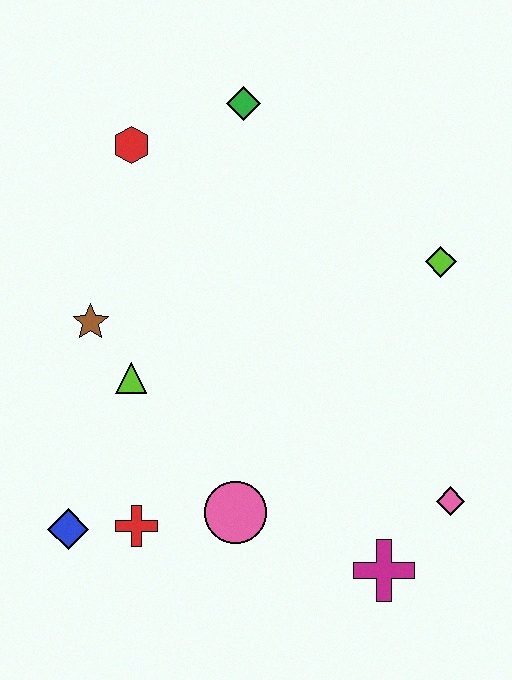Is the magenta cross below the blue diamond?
Yes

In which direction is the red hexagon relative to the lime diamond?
The red hexagon is to the left of the lime diamond.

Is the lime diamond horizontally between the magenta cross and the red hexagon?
No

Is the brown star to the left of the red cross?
Yes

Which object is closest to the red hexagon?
The green diamond is closest to the red hexagon.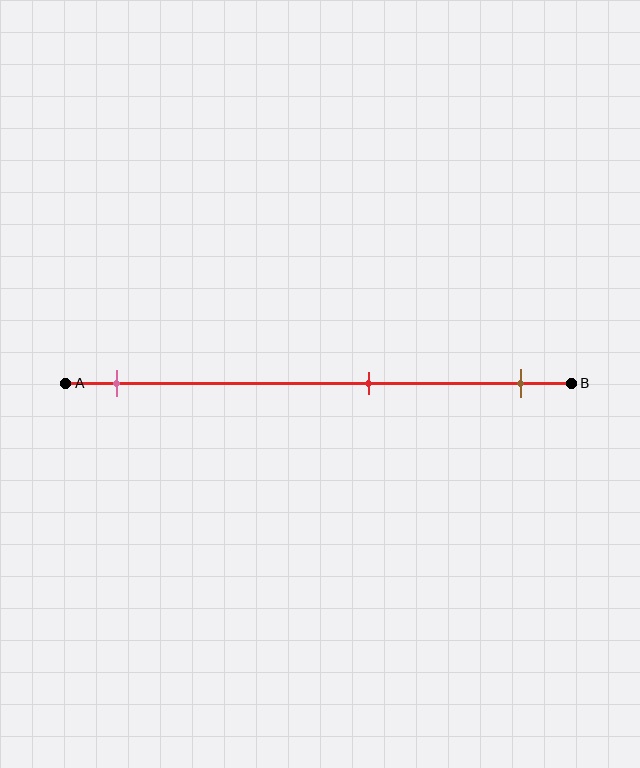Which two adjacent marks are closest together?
The red and brown marks are the closest adjacent pair.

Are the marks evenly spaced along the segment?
No, the marks are not evenly spaced.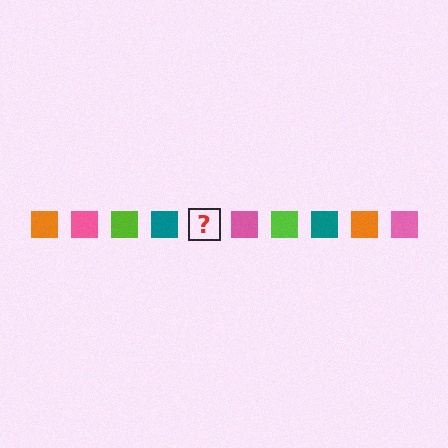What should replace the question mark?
The question mark should be replaced with an orange square.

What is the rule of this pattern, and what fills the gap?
The rule is that the pattern cycles through orange, pink, lime, teal squares. The gap should be filled with an orange square.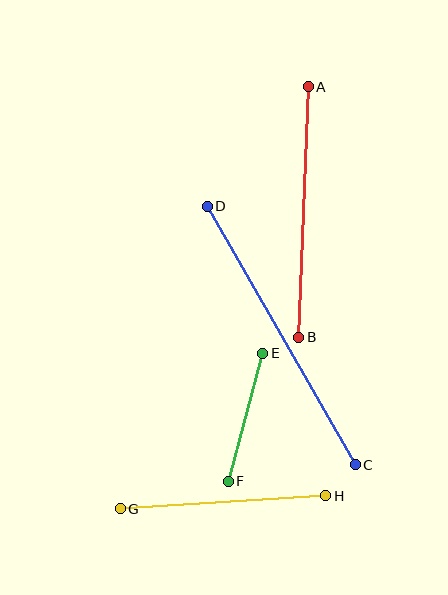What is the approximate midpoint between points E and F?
The midpoint is at approximately (246, 417) pixels.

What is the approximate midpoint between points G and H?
The midpoint is at approximately (223, 502) pixels.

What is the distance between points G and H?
The distance is approximately 206 pixels.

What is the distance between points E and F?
The distance is approximately 132 pixels.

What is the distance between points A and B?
The distance is approximately 251 pixels.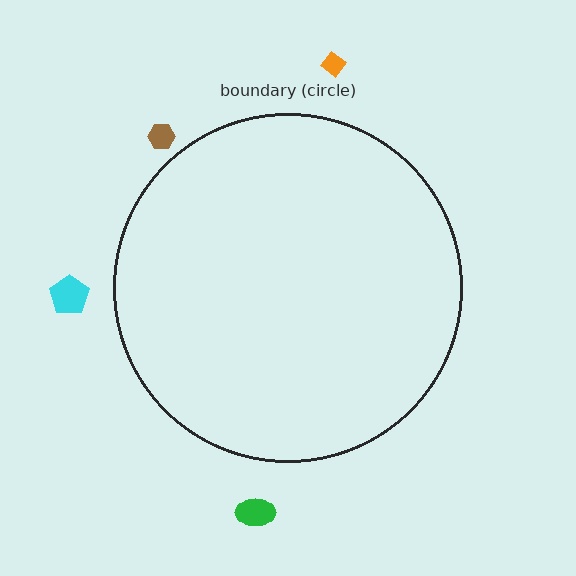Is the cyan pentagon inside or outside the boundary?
Outside.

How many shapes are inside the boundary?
0 inside, 4 outside.